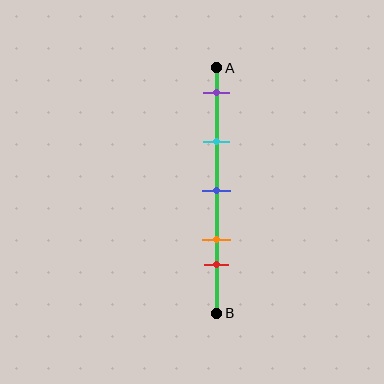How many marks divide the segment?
There are 5 marks dividing the segment.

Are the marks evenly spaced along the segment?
No, the marks are not evenly spaced.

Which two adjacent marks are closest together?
The orange and red marks are the closest adjacent pair.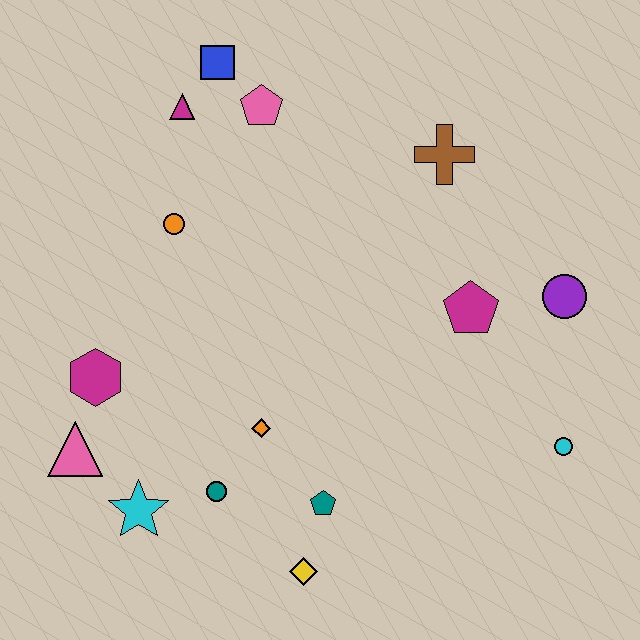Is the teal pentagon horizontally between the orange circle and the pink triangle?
No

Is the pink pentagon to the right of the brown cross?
No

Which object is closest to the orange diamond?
The teal circle is closest to the orange diamond.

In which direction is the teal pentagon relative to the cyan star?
The teal pentagon is to the right of the cyan star.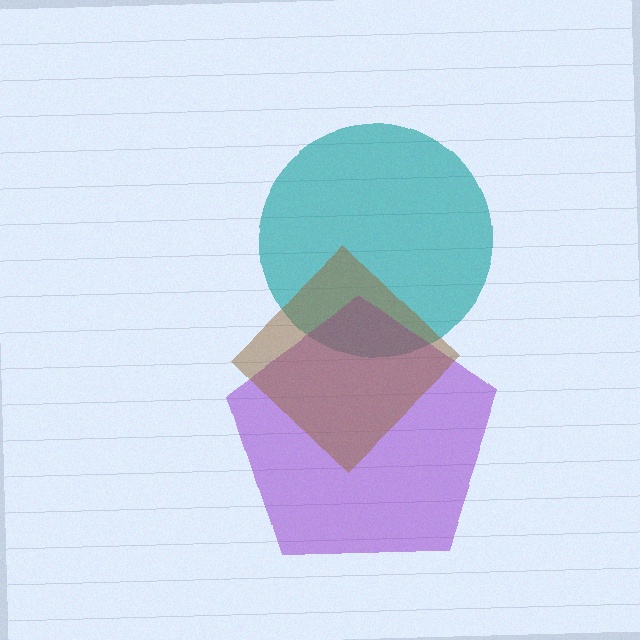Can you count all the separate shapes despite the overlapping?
Yes, there are 3 separate shapes.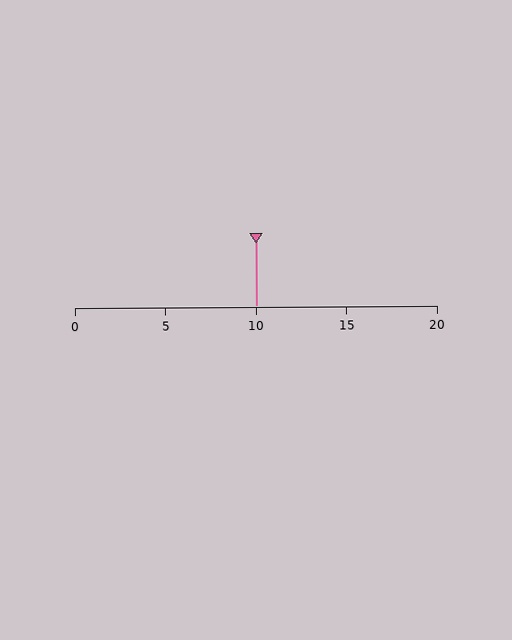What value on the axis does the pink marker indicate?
The marker indicates approximately 10.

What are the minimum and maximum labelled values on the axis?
The axis runs from 0 to 20.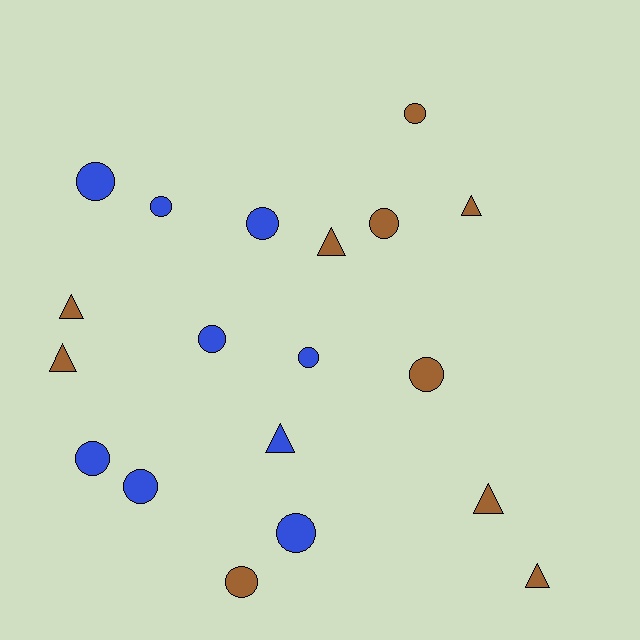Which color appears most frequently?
Brown, with 10 objects.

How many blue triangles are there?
There is 1 blue triangle.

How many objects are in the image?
There are 19 objects.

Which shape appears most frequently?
Circle, with 12 objects.